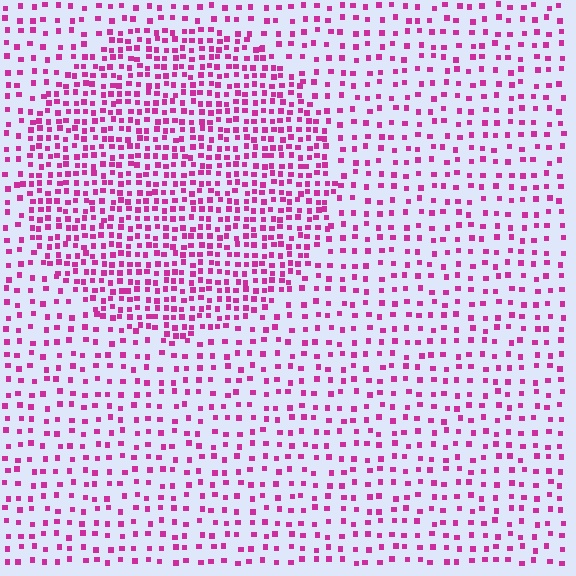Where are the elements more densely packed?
The elements are more densely packed inside the circle boundary.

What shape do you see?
I see a circle.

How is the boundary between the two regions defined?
The boundary is defined by a change in element density (approximately 2.1x ratio). All elements are the same color, size, and shape.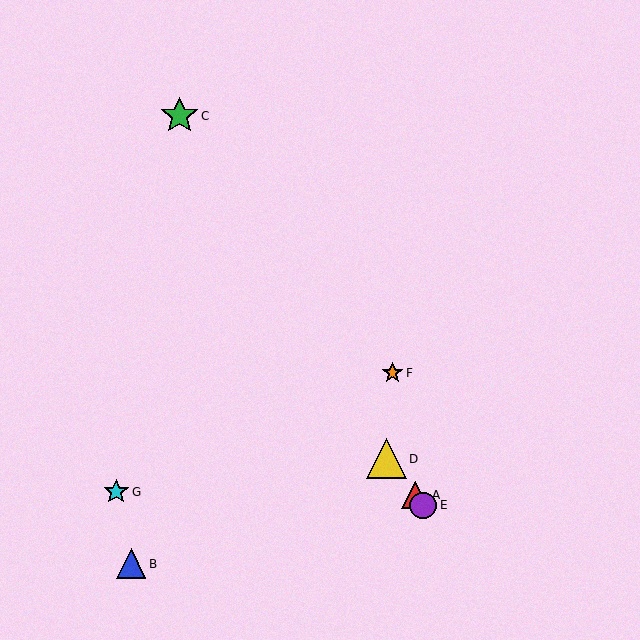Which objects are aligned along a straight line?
Objects A, D, E are aligned along a straight line.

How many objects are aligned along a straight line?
3 objects (A, D, E) are aligned along a straight line.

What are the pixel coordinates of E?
Object E is at (423, 505).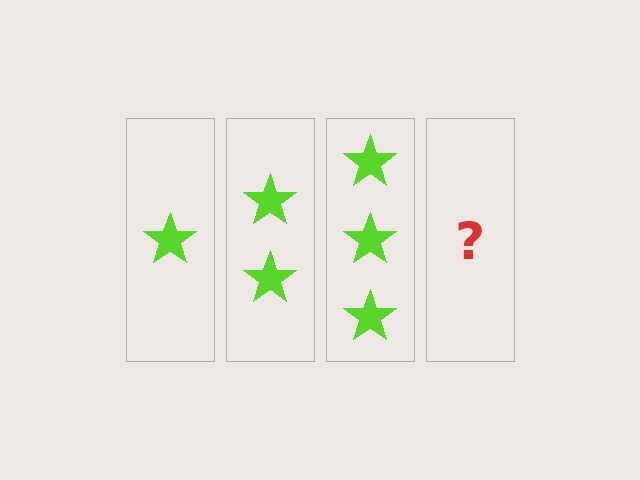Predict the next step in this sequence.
The next step is 4 stars.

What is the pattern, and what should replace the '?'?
The pattern is that each step adds one more star. The '?' should be 4 stars.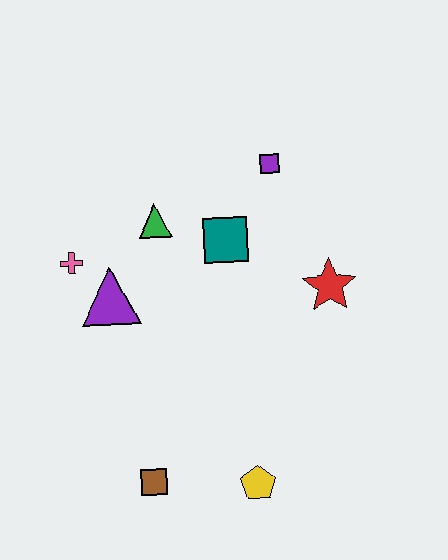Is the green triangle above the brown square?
Yes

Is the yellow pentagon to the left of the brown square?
No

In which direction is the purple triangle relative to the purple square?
The purple triangle is to the left of the purple square.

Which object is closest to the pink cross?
The purple triangle is closest to the pink cross.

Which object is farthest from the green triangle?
The yellow pentagon is farthest from the green triangle.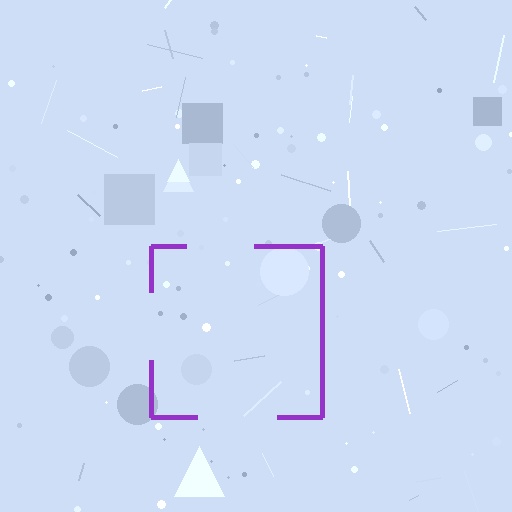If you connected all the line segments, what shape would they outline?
They would outline a square.